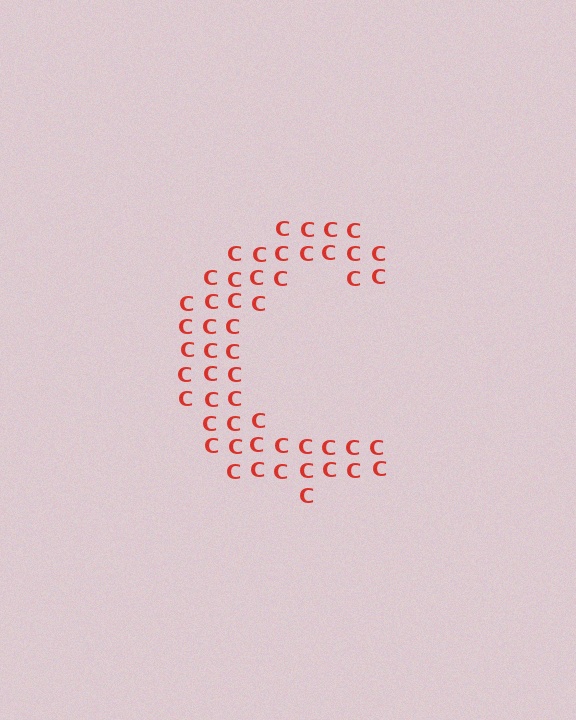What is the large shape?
The large shape is the letter C.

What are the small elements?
The small elements are letter C's.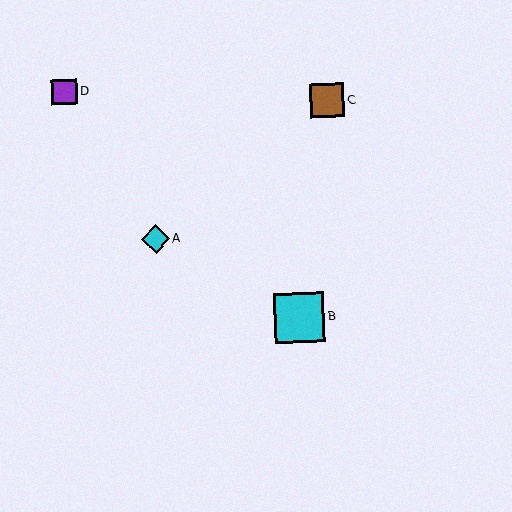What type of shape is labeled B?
Shape B is a cyan square.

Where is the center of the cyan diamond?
The center of the cyan diamond is at (155, 239).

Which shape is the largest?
The cyan square (labeled B) is the largest.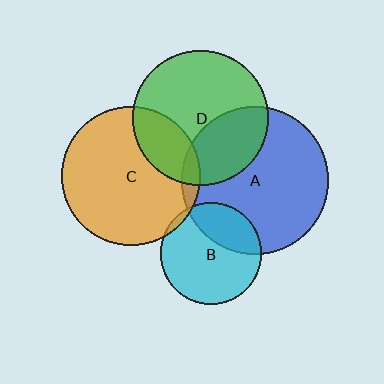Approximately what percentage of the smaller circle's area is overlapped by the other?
Approximately 25%.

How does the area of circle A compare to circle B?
Approximately 2.1 times.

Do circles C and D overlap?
Yes.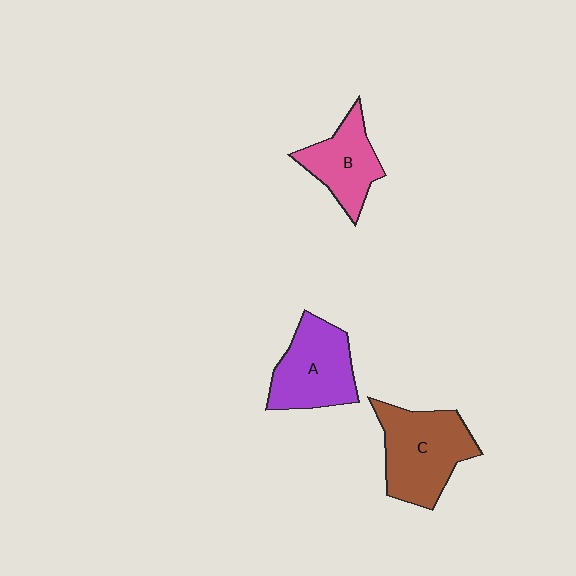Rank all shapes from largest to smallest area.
From largest to smallest: C (brown), A (purple), B (pink).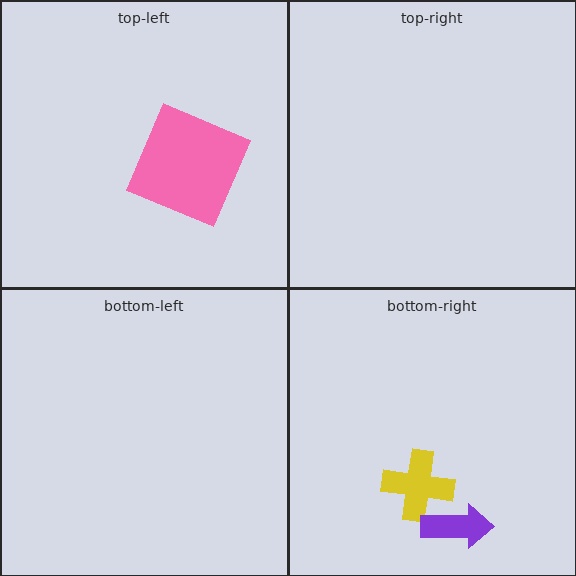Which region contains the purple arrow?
The bottom-right region.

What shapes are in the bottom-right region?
The yellow cross, the purple arrow.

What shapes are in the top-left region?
The pink square.